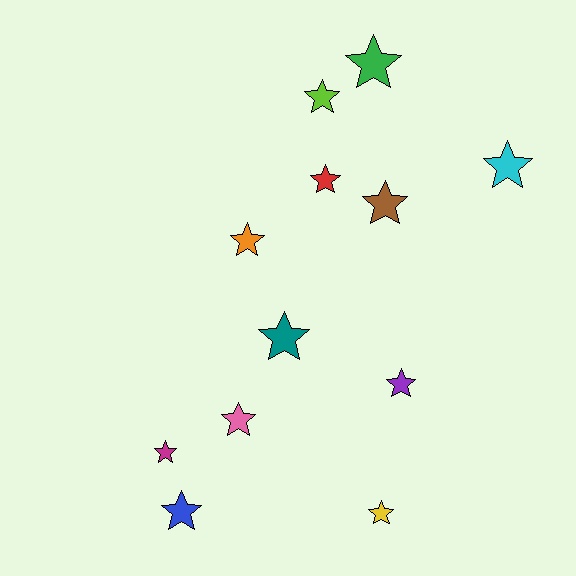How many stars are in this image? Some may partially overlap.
There are 12 stars.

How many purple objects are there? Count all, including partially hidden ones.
There is 1 purple object.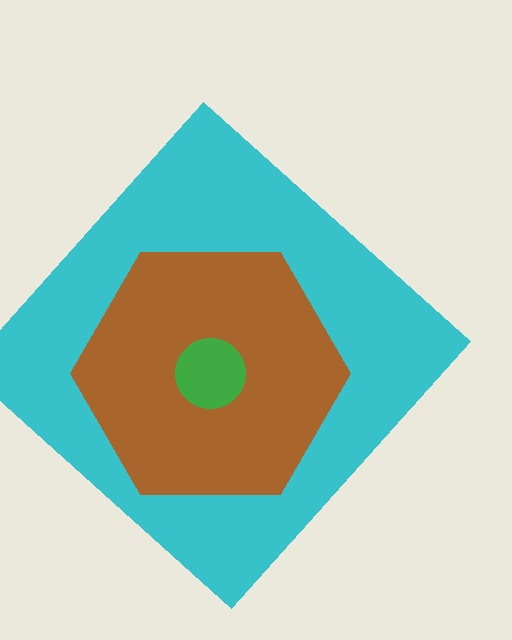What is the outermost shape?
The cyan diamond.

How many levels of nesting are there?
3.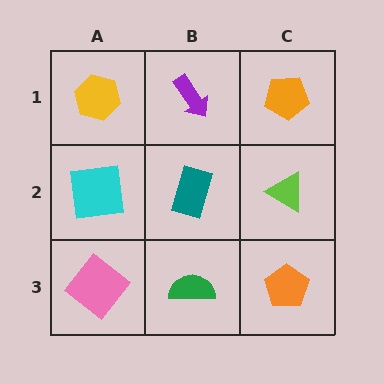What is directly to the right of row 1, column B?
An orange pentagon.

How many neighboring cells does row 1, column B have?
3.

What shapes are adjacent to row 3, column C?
A lime triangle (row 2, column C), a green semicircle (row 3, column B).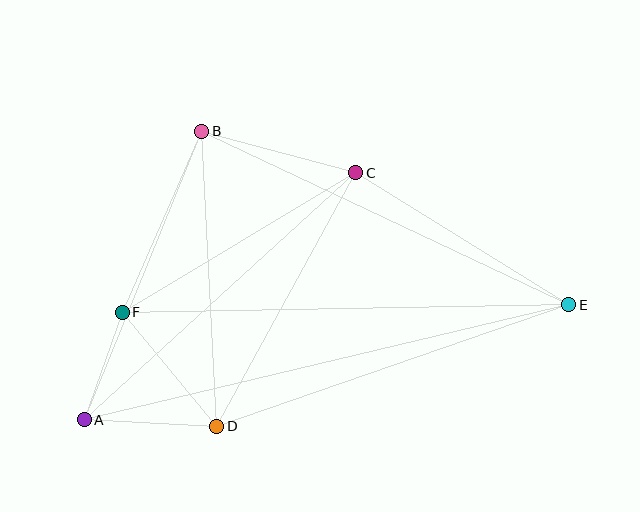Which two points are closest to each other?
Points A and F are closest to each other.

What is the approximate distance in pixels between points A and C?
The distance between A and C is approximately 367 pixels.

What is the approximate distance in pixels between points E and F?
The distance between E and F is approximately 447 pixels.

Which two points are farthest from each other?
Points A and E are farthest from each other.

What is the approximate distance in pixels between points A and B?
The distance between A and B is approximately 311 pixels.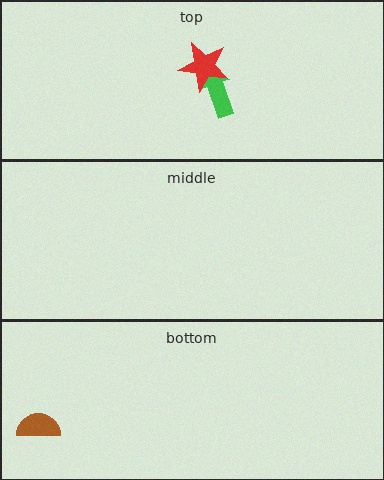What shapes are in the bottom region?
The brown semicircle.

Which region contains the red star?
The top region.